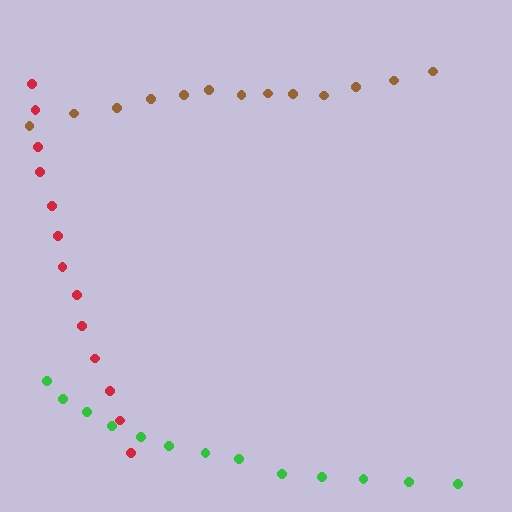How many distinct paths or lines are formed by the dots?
There are 3 distinct paths.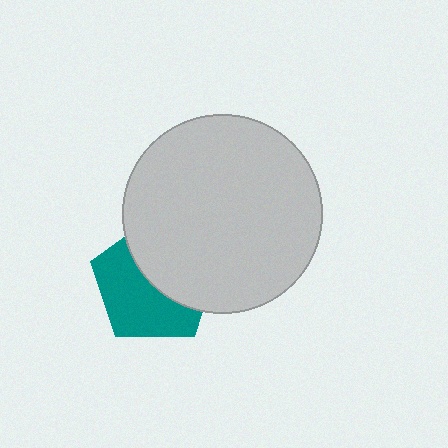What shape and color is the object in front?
The object in front is a light gray circle.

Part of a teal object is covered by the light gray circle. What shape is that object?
It is a pentagon.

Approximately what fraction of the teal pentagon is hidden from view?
Roughly 47% of the teal pentagon is hidden behind the light gray circle.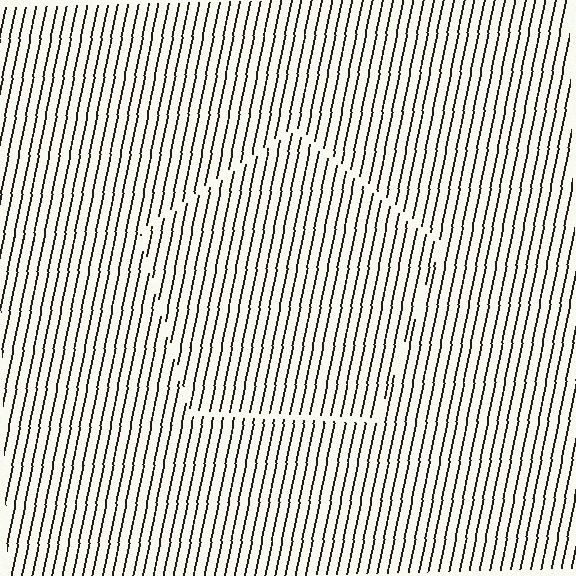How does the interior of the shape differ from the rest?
The interior of the shape contains the same grating, shifted by half a period — the contour is defined by the phase discontinuity where line-ends from the inner and outer gratings abut.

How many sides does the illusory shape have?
5 sides — the line-ends trace a pentagon.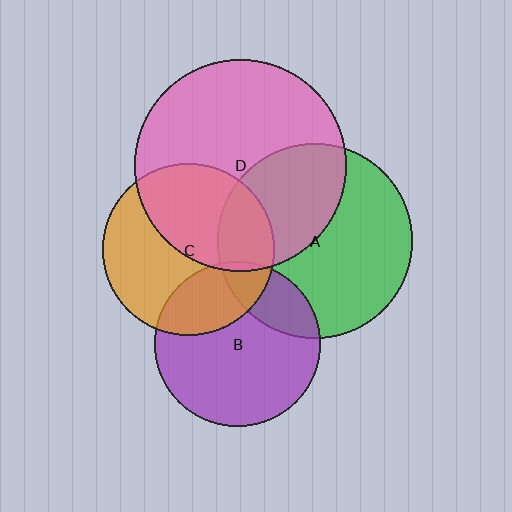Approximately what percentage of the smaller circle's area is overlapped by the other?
Approximately 45%.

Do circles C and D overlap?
Yes.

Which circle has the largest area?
Circle D (pink).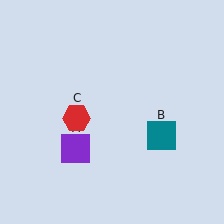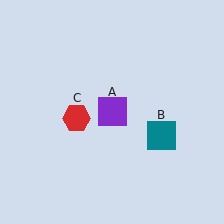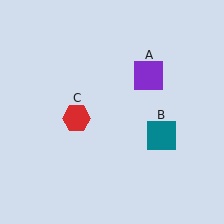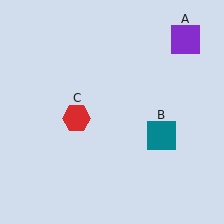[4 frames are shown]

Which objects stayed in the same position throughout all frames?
Teal square (object B) and red hexagon (object C) remained stationary.